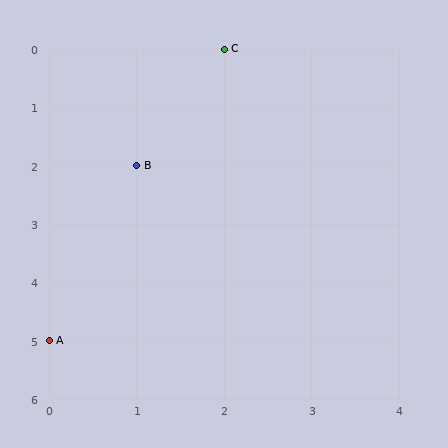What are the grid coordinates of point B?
Point B is at grid coordinates (1, 2).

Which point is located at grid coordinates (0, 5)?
Point A is at (0, 5).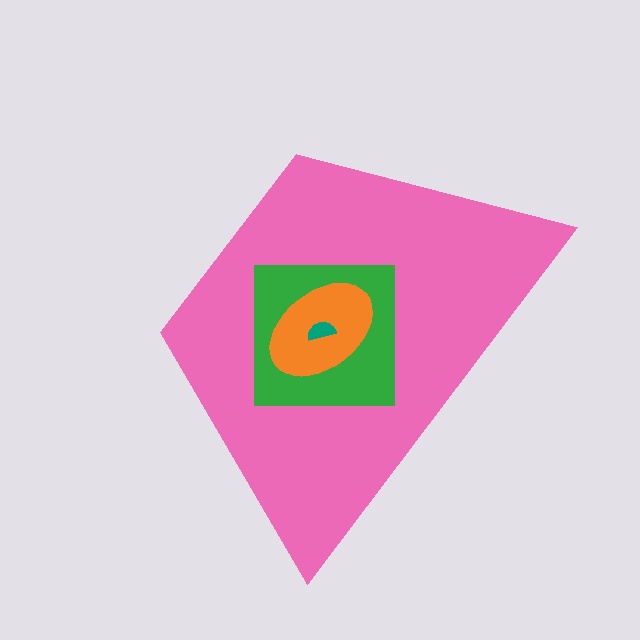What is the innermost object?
The teal semicircle.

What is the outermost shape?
The pink trapezoid.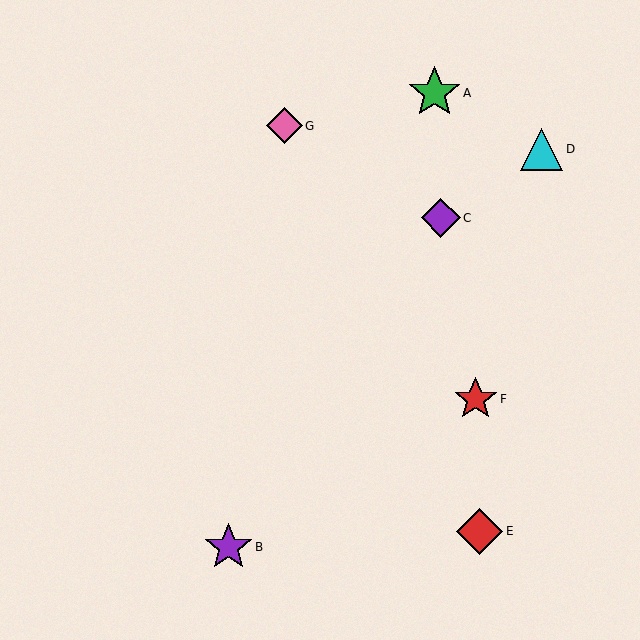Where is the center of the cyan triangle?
The center of the cyan triangle is at (542, 149).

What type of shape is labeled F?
Shape F is a red star.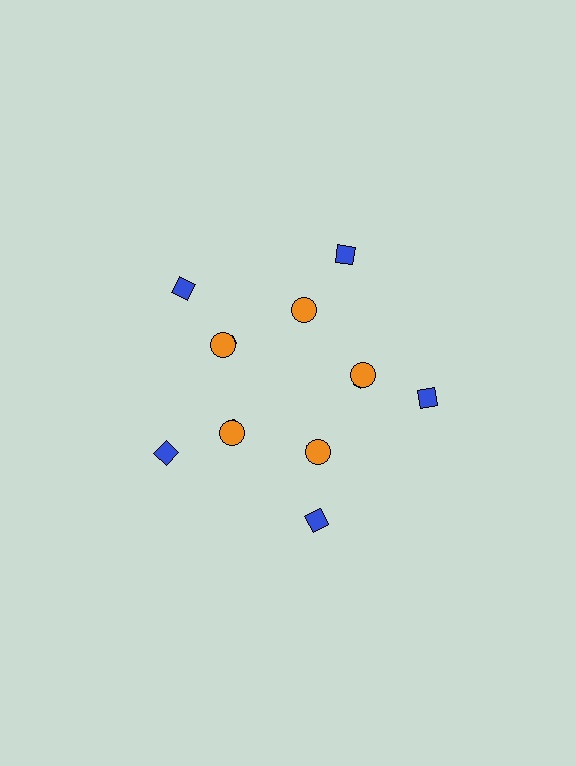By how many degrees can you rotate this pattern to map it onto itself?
The pattern maps onto itself every 72 degrees of rotation.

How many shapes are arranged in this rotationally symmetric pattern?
There are 15 shapes, arranged in 5 groups of 3.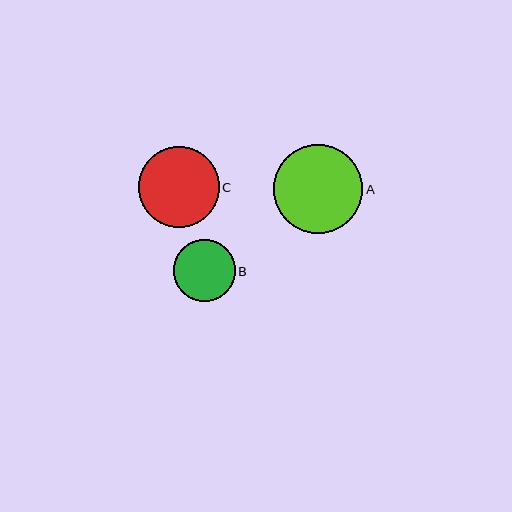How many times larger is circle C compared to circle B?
Circle C is approximately 1.3 times the size of circle B.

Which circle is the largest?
Circle A is the largest with a size of approximately 89 pixels.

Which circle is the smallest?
Circle B is the smallest with a size of approximately 62 pixels.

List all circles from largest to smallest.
From largest to smallest: A, C, B.